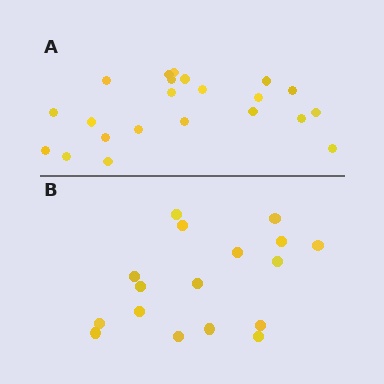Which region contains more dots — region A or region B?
Region A (the top region) has more dots.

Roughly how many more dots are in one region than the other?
Region A has about 5 more dots than region B.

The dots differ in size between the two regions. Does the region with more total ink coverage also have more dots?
No. Region B has more total ink coverage because its dots are larger, but region A actually contains more individual dots. Total area can be misleading — the number of items is what matters here.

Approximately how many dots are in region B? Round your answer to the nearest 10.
About 20 dots. (The exact count is 17, which rounds to 20.)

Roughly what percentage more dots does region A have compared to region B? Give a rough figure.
About 30% more.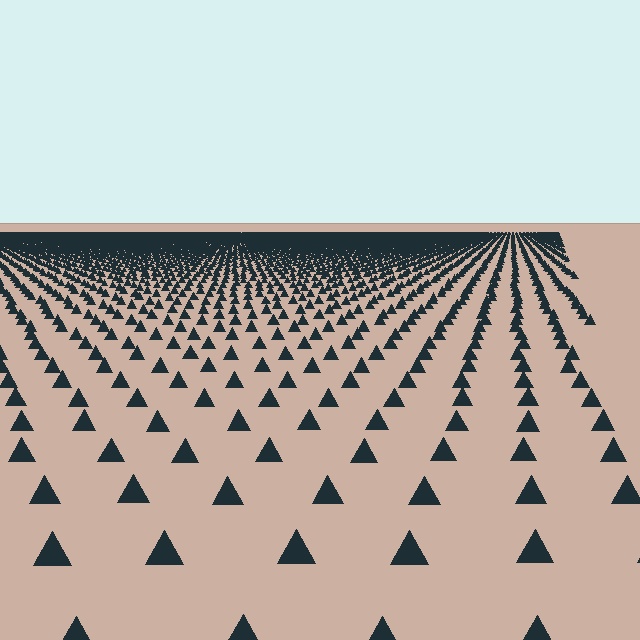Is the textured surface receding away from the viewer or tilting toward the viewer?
The surface is receding away from the viewer. Texture elements get smaller and denser toward the top.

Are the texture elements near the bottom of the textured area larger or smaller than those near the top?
Larger. Near the bottom, elements are closer to the viewer and appear at a bigger on-screen size.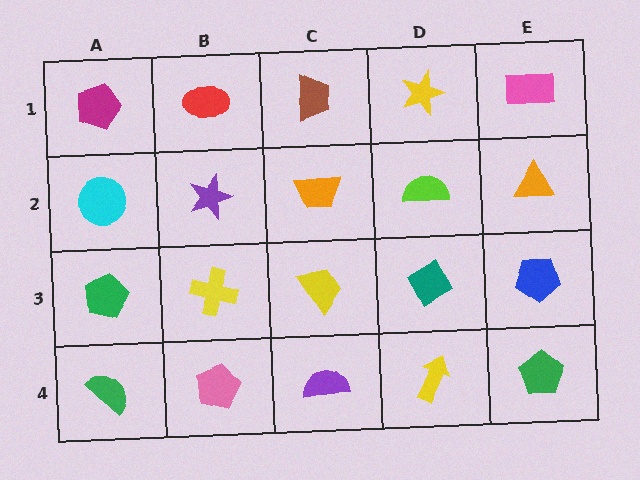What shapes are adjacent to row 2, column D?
A yellow star (row 1, column D), a teal diamond (row 3, column D), an orange trapezoid (row 2, column C), an orange triangle (row 2, column E).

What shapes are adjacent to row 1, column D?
A lime semicircle (row 2, column D), a brown trapezoid (row 1, column C), a pink rectangle (row 1, column E).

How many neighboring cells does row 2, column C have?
4.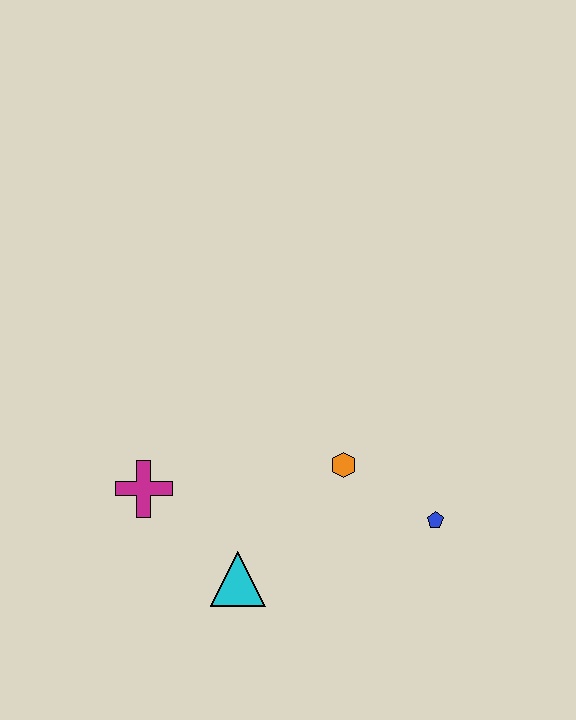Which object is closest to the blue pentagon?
The orange hexagon is closest to the blue pentagon.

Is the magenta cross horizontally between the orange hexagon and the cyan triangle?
No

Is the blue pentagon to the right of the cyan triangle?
Yes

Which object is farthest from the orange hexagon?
The magenta cross is farthest from the orange hexagon.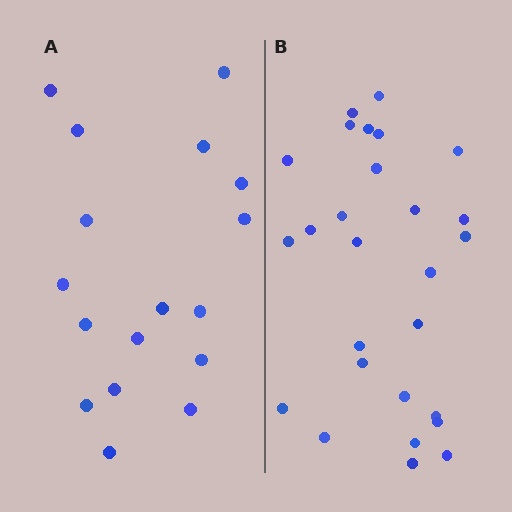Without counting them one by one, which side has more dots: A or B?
Region B (the right region) has more dots.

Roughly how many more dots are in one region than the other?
Region B has roughly 10 or so more dots than region A.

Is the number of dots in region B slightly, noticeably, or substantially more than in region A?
Region B has substantially more. The ratio is roughly 1.6 to 1.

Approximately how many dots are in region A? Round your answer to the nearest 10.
About 20 dots. (The exact count is 17, which rounds to 20.)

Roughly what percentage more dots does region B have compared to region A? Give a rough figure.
About 60% more.